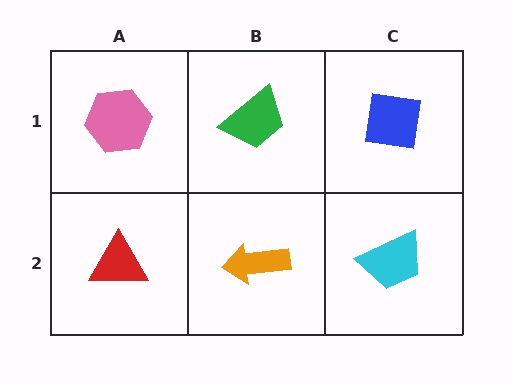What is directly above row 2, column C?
A blue square.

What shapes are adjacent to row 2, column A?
A pink hexagon (row 1, column A), an orange arrow (row 2, column B).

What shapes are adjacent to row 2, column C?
A blue square (row 1, column C), an orange arrow (row 2, column B).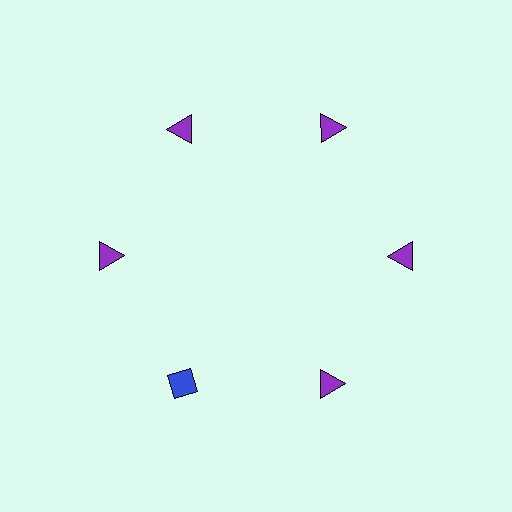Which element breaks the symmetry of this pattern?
The blue diamond at roughly the 7 o'clock position breaks the symmetry. All other shapes are purple triangles.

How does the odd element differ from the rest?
It differs in both color (blue instead of purple) and shape (diamond instead of triangle).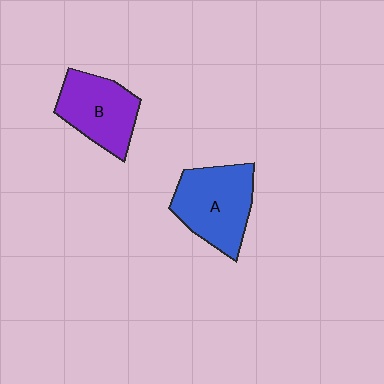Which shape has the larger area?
Shape A (blue).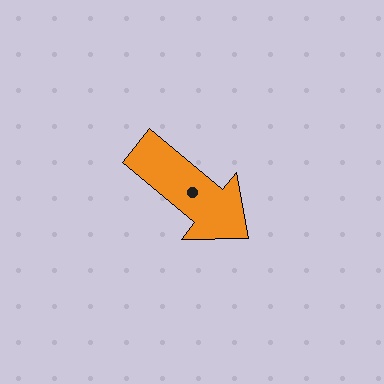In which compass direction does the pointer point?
Southeast.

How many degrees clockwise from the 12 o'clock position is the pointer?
Approximately 130 degrees.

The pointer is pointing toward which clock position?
Roughly 4 o'clock.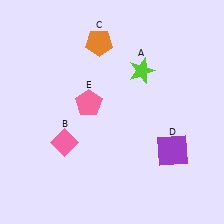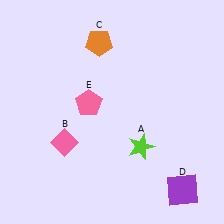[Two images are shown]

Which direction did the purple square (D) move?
The purple square (D) moved down.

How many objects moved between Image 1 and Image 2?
2 objects moved between the two images.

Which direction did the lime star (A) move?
The lime star (A) moved down.